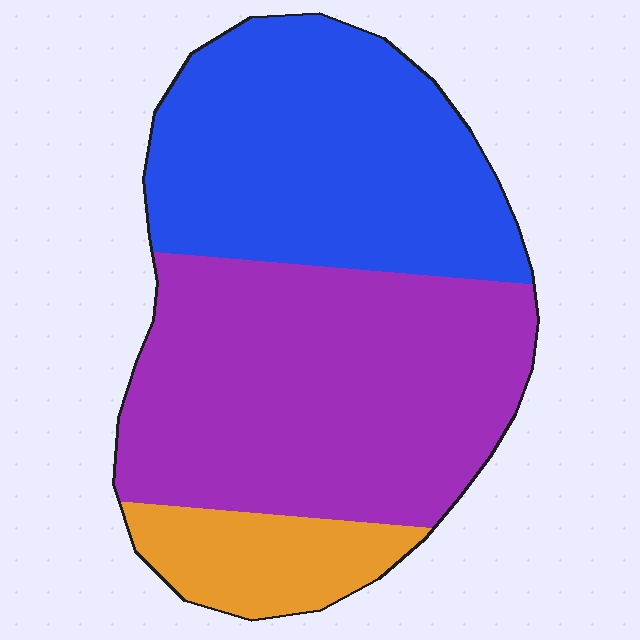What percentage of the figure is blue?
Blue covers about 40% of the figure.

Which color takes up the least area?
Orange, at roughly 10%.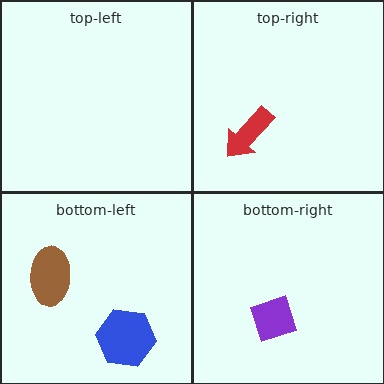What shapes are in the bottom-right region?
The purple diamond.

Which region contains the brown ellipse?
The bottom-left region.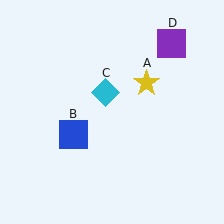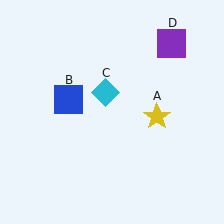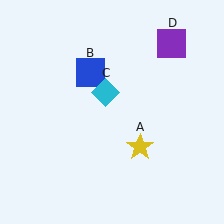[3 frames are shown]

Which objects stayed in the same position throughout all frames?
Cyan diamond (object C) and purple square (object D) remained stationary.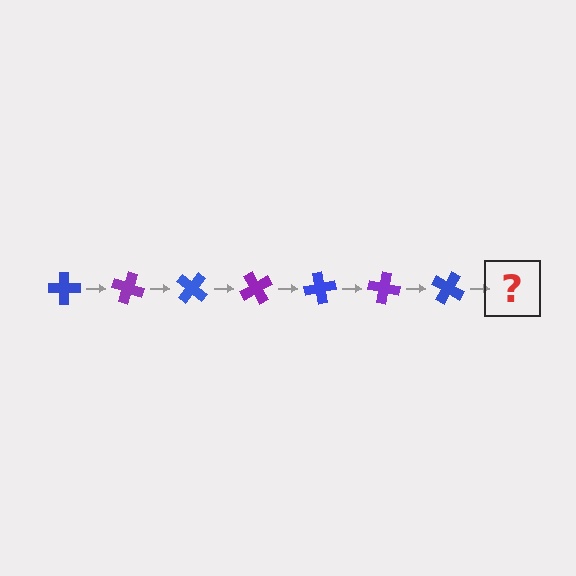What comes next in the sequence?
The next element should be a purple cross, rotated 140 degrees from the start.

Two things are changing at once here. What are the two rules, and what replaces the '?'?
The two rules are that it rotates 20 degrees each step and the color cycles through blue and purple. The '?' should be a purple cross, rotated 140 degrees from the start.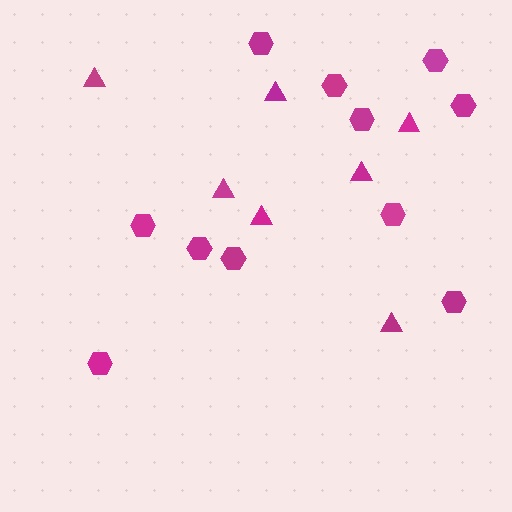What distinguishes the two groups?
There are 2 groups: one group of triangles (7) and one group of hexagons (11).